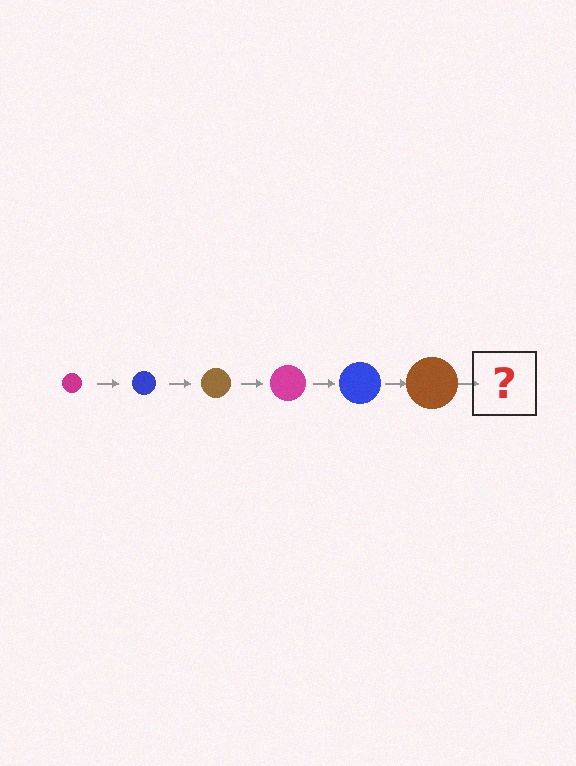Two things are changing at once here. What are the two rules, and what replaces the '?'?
The two rules are that the circle grows larger each step and the color cycles through magenta, blue, and brown. The '?' should be a magenta circle, larger than the previous one.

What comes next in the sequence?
The next element should be a magenta circle, larger than the previous one.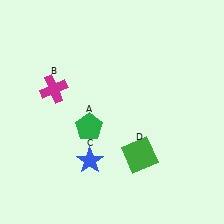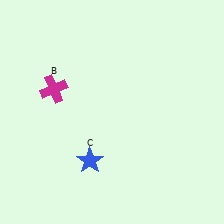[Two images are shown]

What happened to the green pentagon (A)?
The green pentagon (A) was removed in Image 2. It was in the bottom-left area of Image 1.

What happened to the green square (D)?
The green square (D) was removed in Image 2. It was in the bottom-right area of Image 1.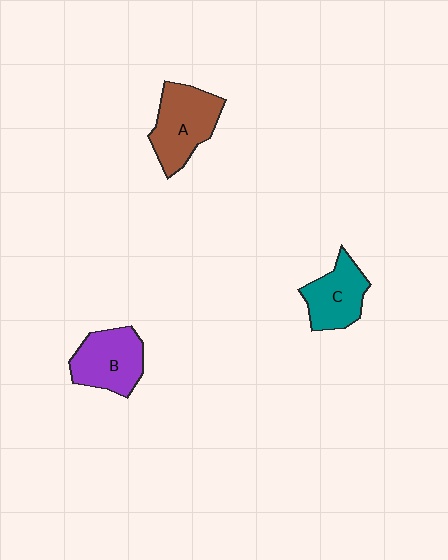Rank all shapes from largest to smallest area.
From largest to smallest: A (brown), B (purple), C (teal).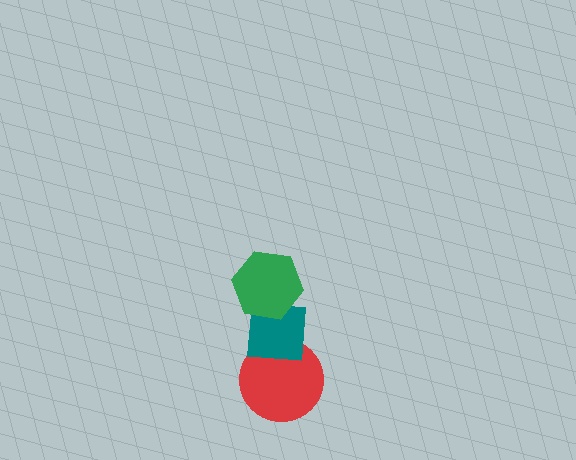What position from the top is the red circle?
The red circle is 3rd from the top.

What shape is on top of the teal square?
The green hexagon is on top of the teal square.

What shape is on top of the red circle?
The teal square is on top of the red circle.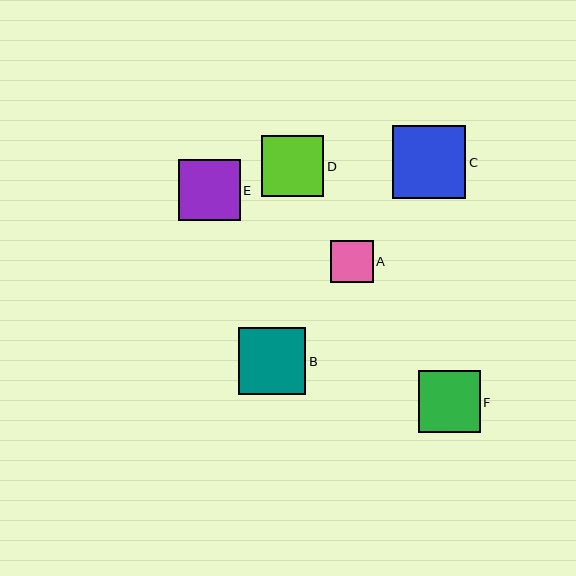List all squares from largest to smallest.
From largest to smallest: C, B, F, D, E, A.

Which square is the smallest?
Square A is the smallest with a size of approximately 42 pixels.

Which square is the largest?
Square C is the largest with a size of approximately 73 pixels.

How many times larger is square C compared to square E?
Square C is approximately 1.2 times the size of square E.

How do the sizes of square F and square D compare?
Square F and square D are approximately the same size.